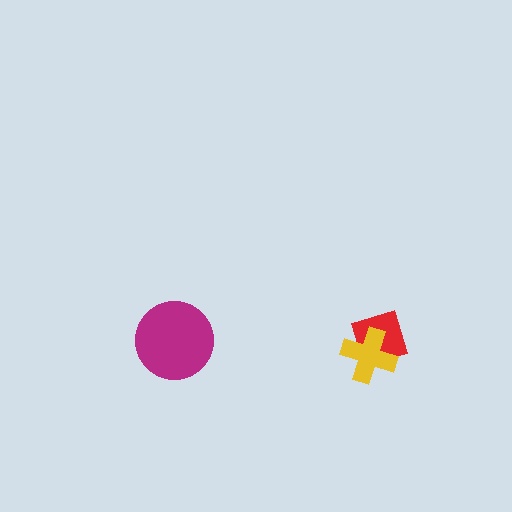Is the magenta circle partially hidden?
No, no other shape covers it.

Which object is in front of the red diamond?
The yellow cross is in front of the red diamond.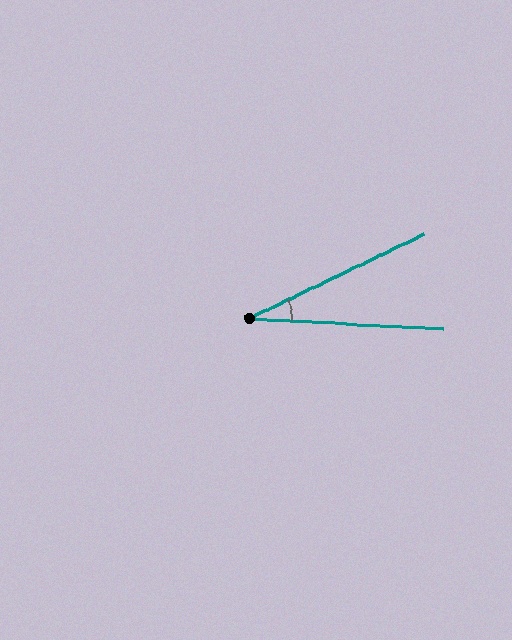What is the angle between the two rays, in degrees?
Approximately 29 degrees.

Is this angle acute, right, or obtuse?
It is acute.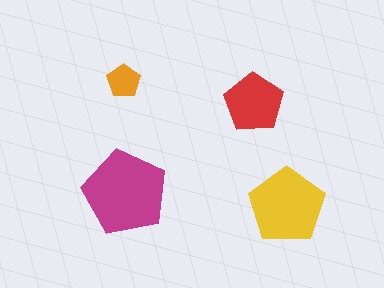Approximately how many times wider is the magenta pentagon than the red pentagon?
About 1.5 times wider.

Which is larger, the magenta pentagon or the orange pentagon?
The magenta one.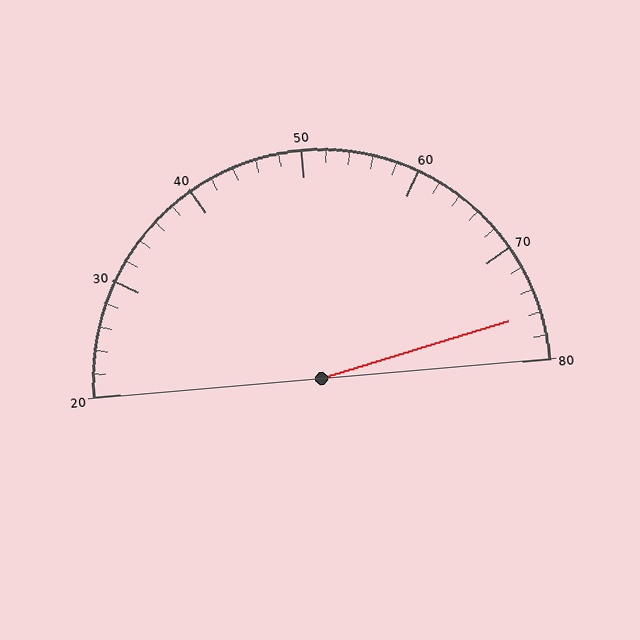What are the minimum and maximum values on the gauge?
The gauge ranges from 20 to 80.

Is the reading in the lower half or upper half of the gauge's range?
The reading is in the upper half of the range (20 to 80).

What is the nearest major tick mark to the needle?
The nearest major tick mark is 80.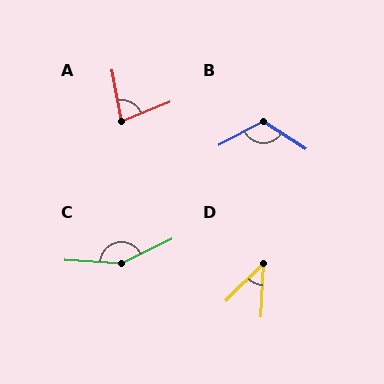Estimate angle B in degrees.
Approximately 120 degrees.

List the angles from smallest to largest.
D (42°), A (78°), B (120°), C (151°).